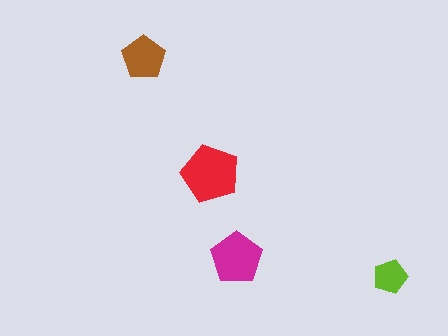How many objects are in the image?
There are 4 objects in the image.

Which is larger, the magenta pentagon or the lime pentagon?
The magenta one.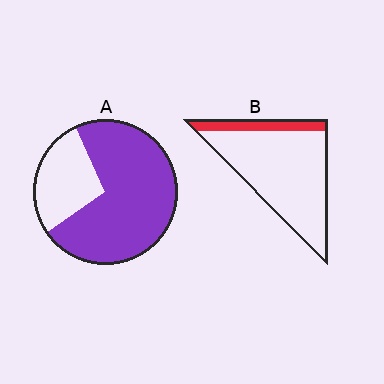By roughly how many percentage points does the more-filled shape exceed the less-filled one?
By roughly 55 percentage points (A over B).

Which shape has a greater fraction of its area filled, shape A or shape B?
Shape A.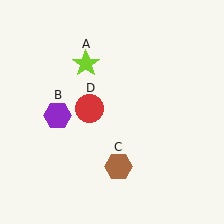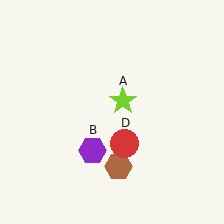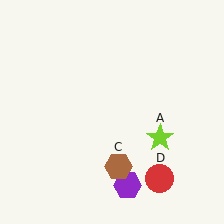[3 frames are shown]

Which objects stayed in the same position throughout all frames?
Brown hexagon (object C) remained stationary.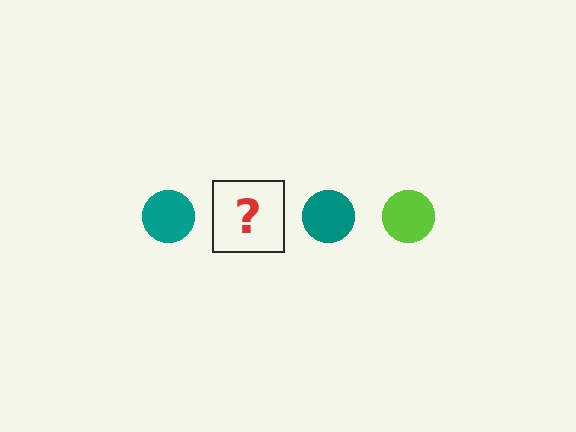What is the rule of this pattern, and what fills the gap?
The rule is that the pattern cycles through teal, lime circles. The gap should be filled with a lime circle.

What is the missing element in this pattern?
The missing element is a lime circle.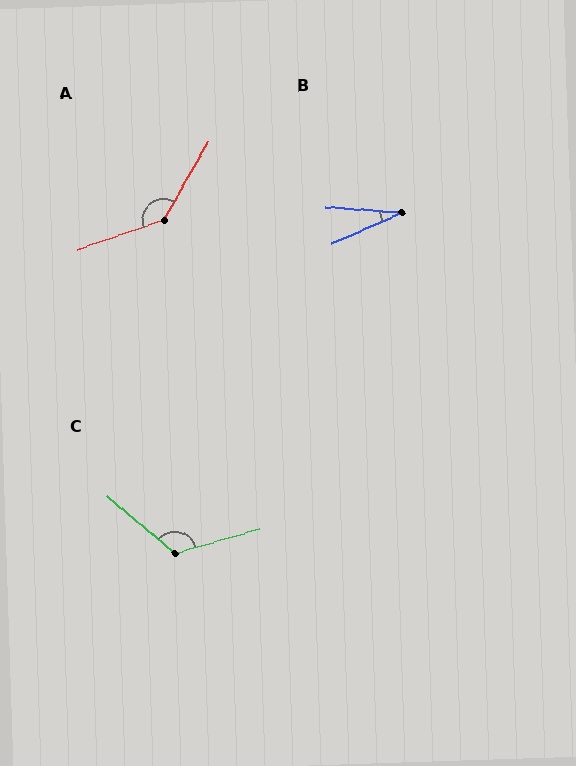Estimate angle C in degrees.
Approximately 124 degrees.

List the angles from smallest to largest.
B (29°), C (124°), A (138°).